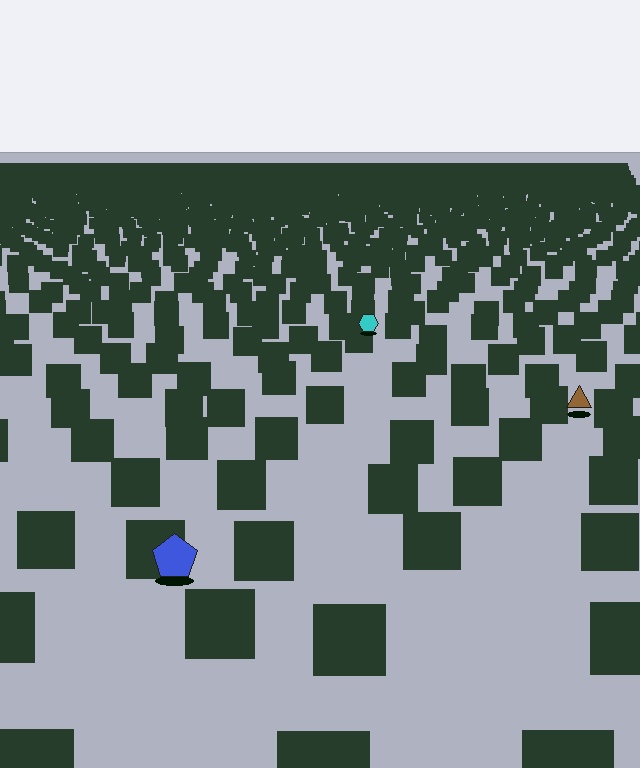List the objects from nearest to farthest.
From nearest to farthest: the blue pentagon, the brown triangle, the cyan hexagon.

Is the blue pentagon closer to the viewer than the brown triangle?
Yes. The blue pentagon is closer — you can tell from the texture gradient: the ground texture is coarser near it.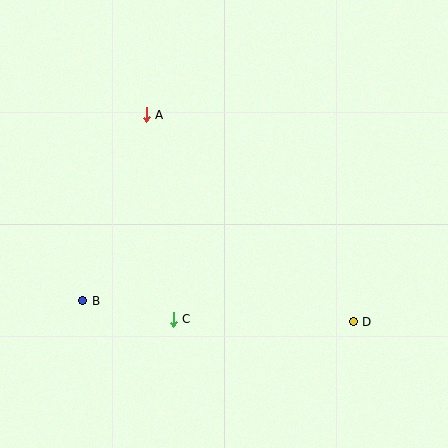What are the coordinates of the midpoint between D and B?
The midpoint between D and B is at (218, 311).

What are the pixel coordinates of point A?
Point A is at (146, 115).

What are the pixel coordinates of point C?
Point C is at (173, 319).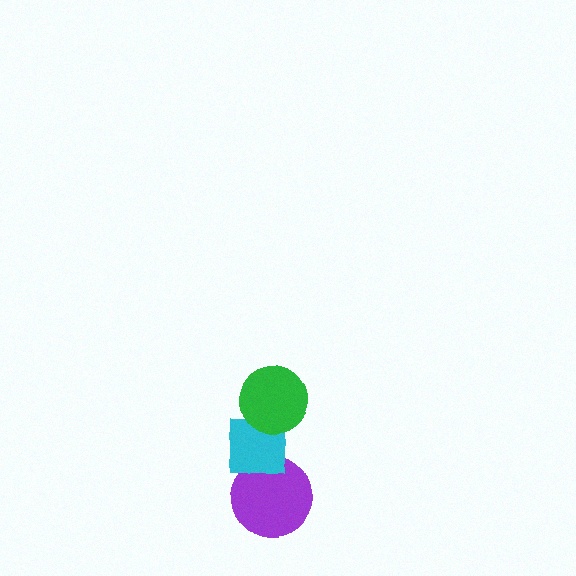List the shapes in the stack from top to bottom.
From top to bottom: the green circle, the cyan square, the purple circle.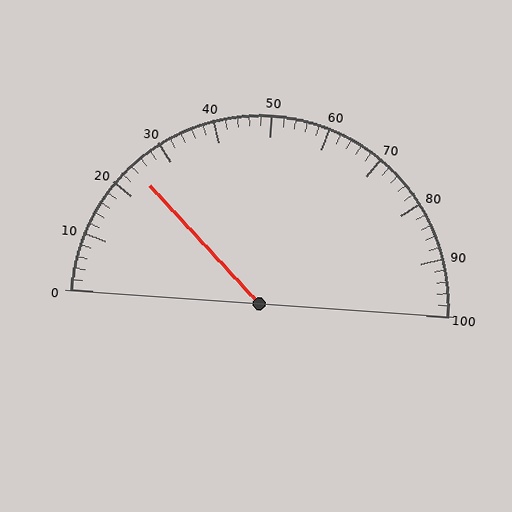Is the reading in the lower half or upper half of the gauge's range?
The reading is in the lower half of the range (0 to 100).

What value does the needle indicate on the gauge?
The needle indicates approximately 24.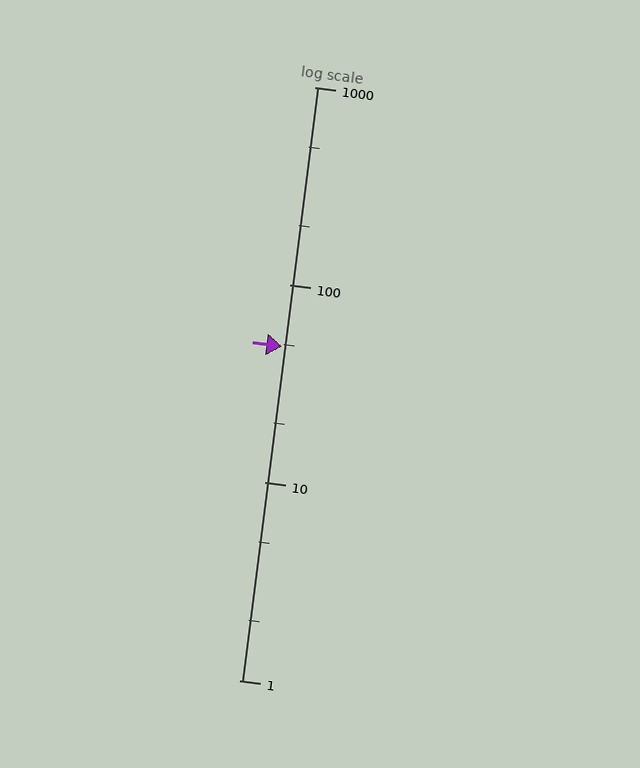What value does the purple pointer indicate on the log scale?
The pointer indicates approximately 49.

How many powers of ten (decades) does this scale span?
The scale spans 3 decades, from 1 to 1000.